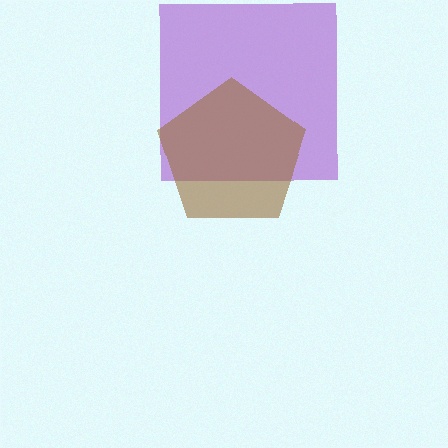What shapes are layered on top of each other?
The layered shapes are: a purple square, a brown pentagon.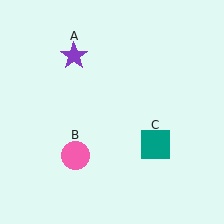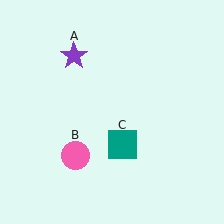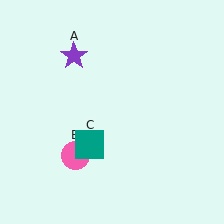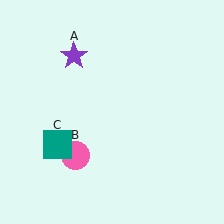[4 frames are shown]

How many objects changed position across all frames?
1 object changed position: teal square (object C).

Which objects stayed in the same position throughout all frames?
Purple star (object A) and pink circle (object B) remained stationary.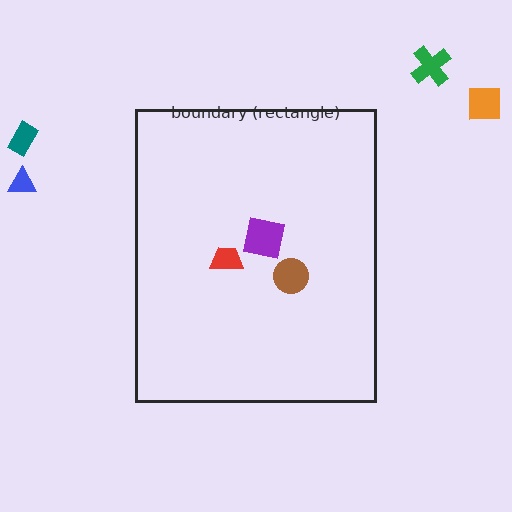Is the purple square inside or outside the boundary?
Inside.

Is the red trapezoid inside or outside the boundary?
Inside.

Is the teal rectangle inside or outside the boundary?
Outside.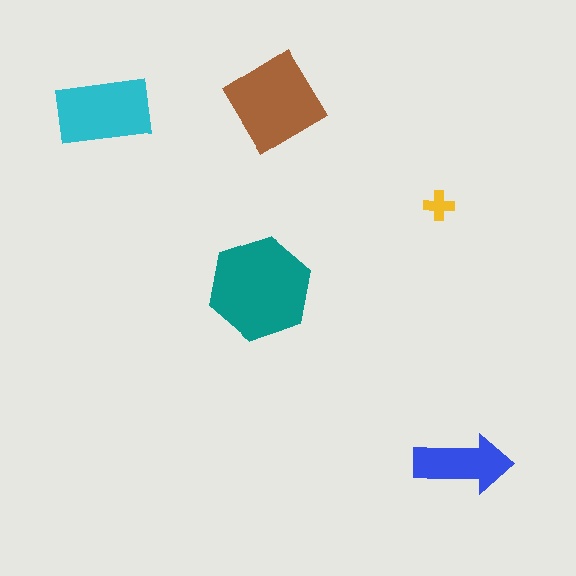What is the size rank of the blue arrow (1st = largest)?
4th.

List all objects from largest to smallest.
The teal hexagon, the brown diamond, the cyan rectangle, the blue arrow, the yellow cross.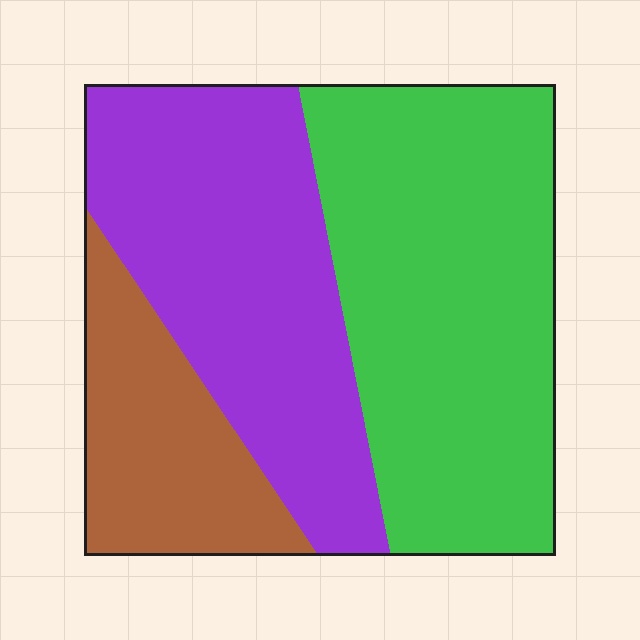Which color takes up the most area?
Green, at roughly 45%.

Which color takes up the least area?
Brown, at roughly 20%.